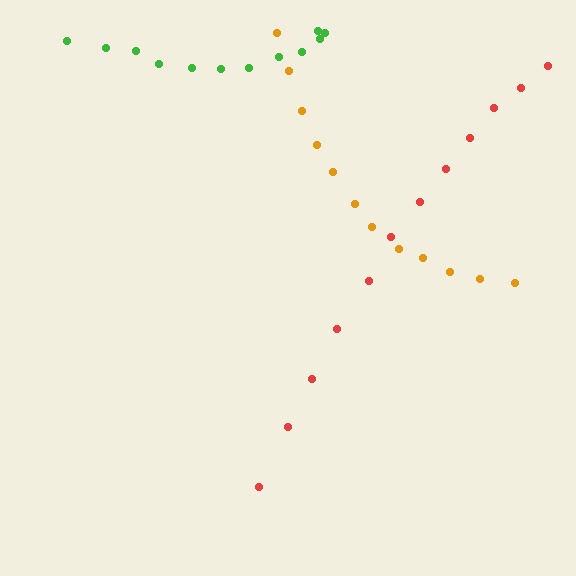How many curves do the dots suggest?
There are 3 distinct paths.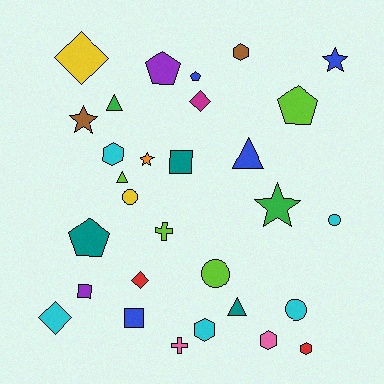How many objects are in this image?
There are 30 objects.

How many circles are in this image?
There are 4 circles.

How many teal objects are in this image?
There are 3 teal objects.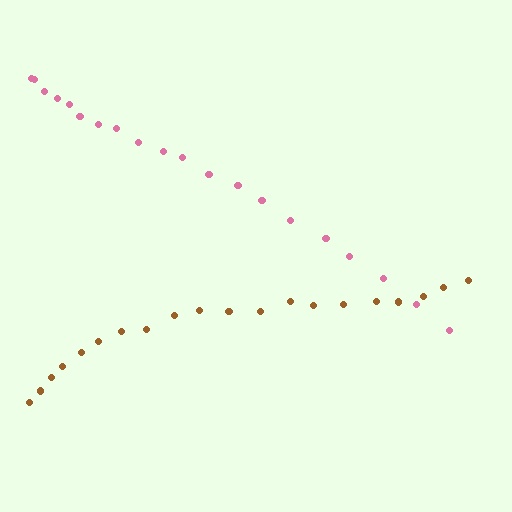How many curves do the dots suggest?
There are 2 distinct paths.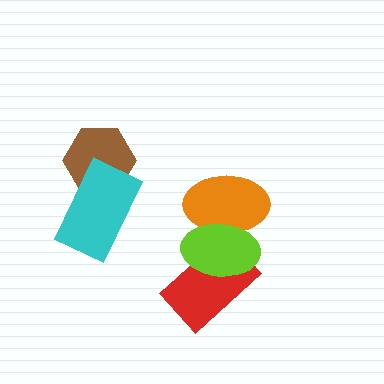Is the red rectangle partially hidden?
Yes, it is partially covered by another shape.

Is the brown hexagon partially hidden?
Yes, it is partially covered by another shape.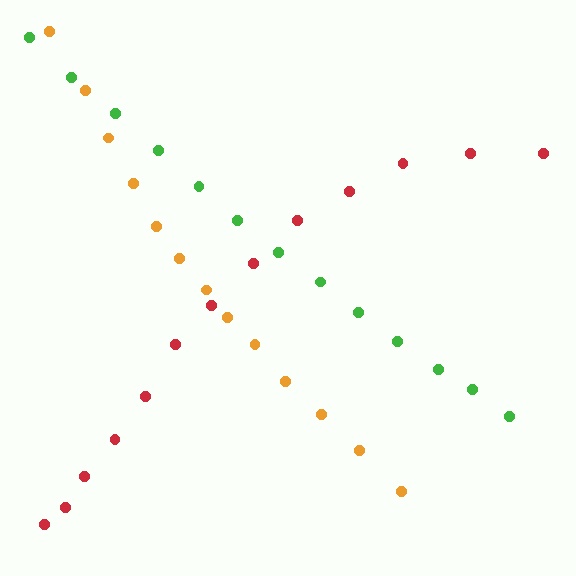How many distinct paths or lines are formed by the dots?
There are 3 distinct paths.